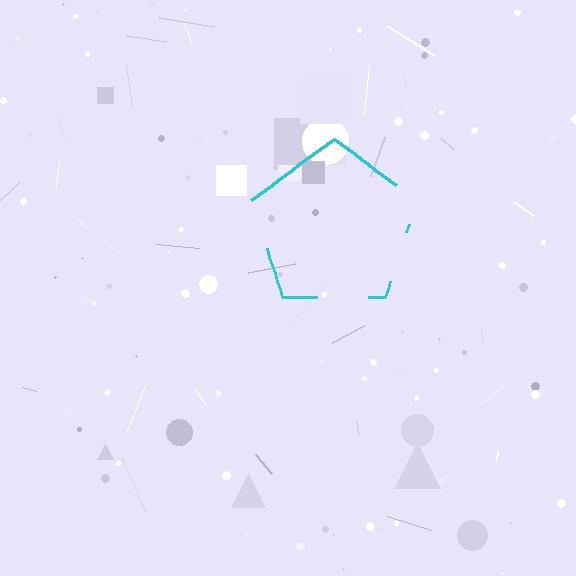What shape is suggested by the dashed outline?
The dashed outline suggests a pentagon.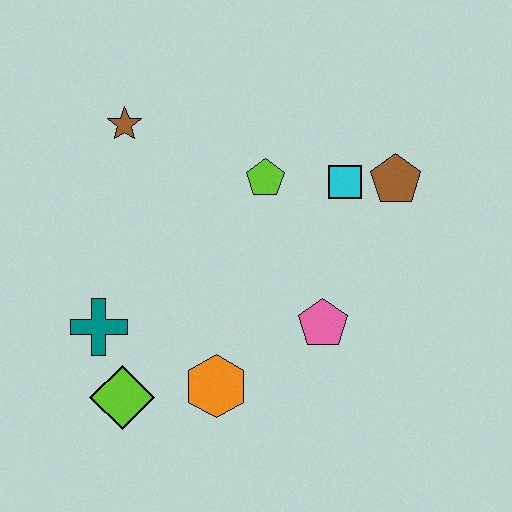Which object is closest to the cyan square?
The brown pentagon is closest to the cyan square.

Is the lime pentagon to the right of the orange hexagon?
Yes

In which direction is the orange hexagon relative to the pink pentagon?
The orange hexagon is to the left of the pink pentagon.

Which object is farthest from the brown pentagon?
The lime diamond is farthest from the brown pentagon.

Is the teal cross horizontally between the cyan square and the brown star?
No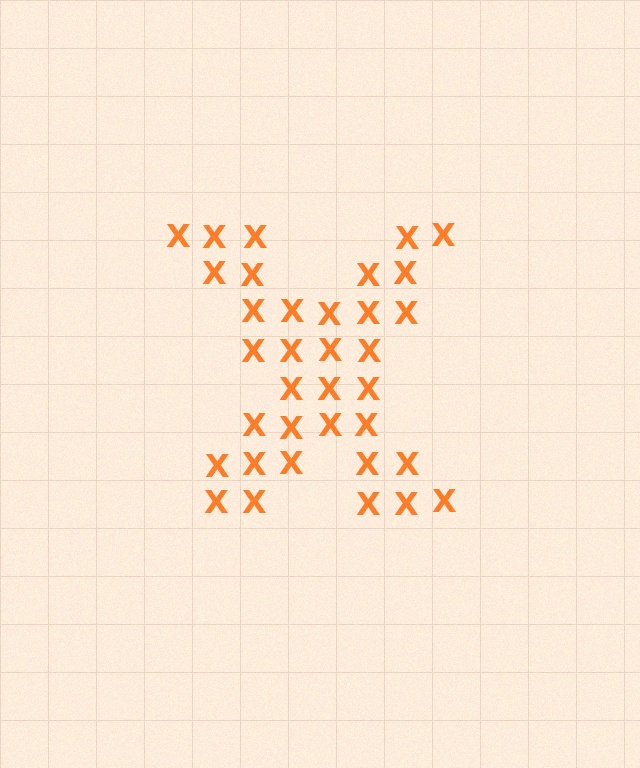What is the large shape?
The large shape is the letter X.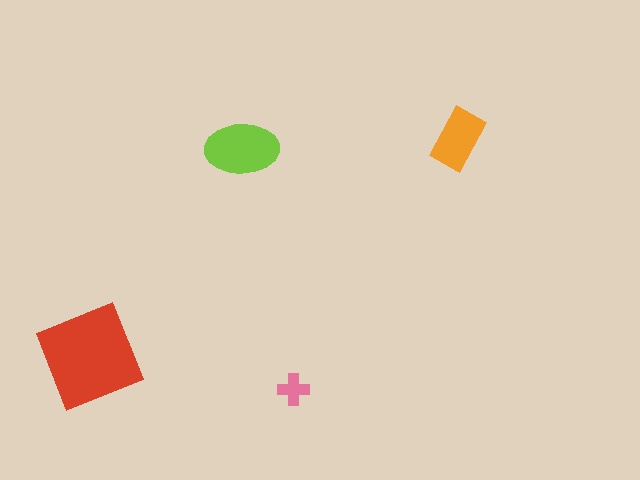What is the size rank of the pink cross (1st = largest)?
4th.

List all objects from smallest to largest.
The pink cross, the orange rectangle, the lime ellipse, the red diamond.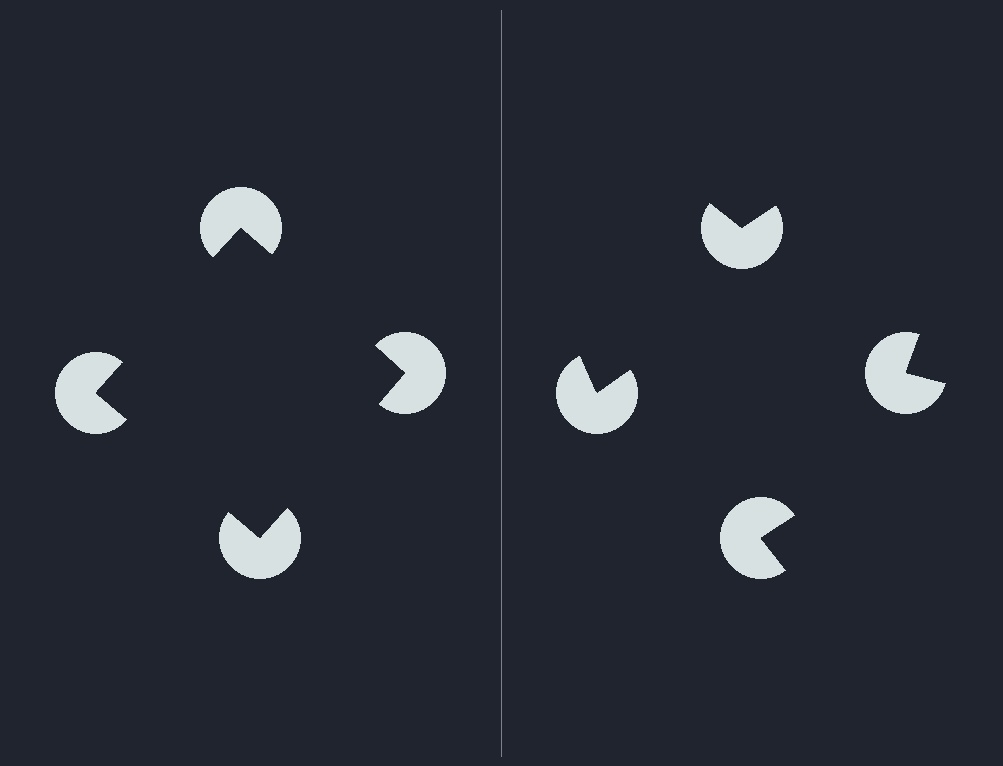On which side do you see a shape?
An illusory square appears on the left side. On the right side the wedge cuts are rotated, so no coherent shape forms.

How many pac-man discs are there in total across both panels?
8 — 4 on each side.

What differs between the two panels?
The pac-man discs are positioned identically on both sides; only the wedge orientations differ. On the left they align to a square; on the right they are misaligned.